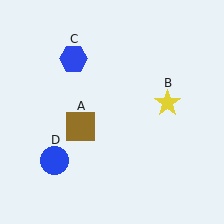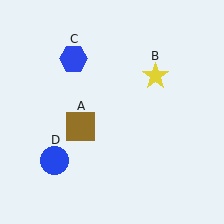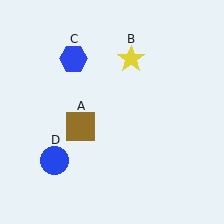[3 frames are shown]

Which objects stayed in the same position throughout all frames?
Brown square (object A) and blue hexagon (object C) and blue circle (object D) remained stationary.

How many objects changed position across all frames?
1 object changed position: yellow star (object B).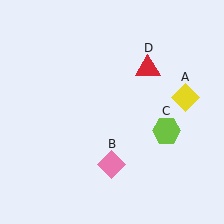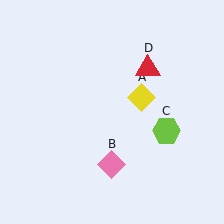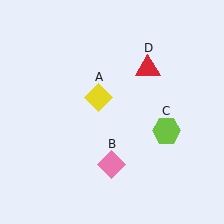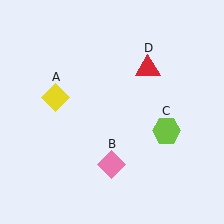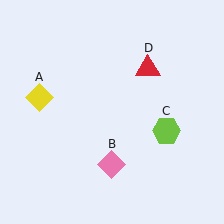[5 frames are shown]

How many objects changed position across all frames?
1 object changed position: yellow diamond (object A).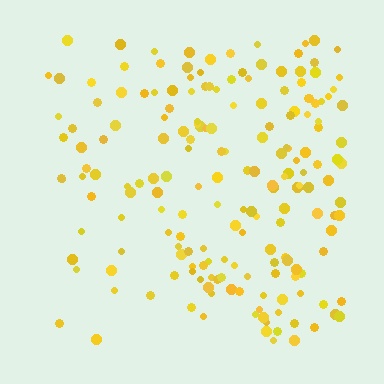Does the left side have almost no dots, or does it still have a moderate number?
Still a moderate number, just noticeably fewer than the right.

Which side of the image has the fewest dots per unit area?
The left.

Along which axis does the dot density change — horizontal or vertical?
Horizontal.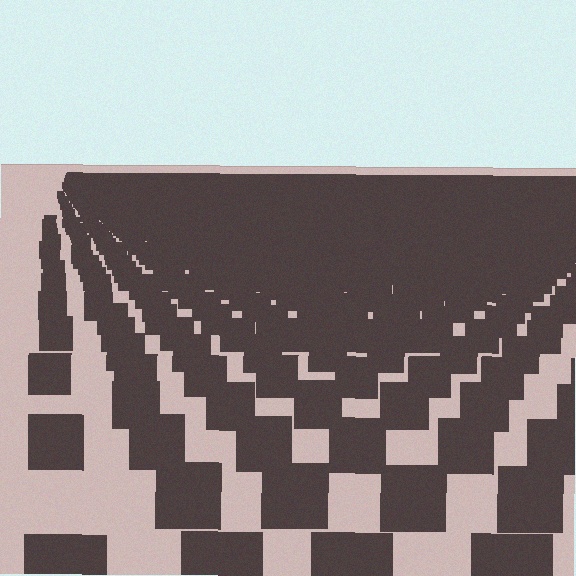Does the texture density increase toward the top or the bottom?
Density increases toward the top.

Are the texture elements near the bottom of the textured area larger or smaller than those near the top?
Larger. Near the bottom, elements are closer to the viewer and appear at a bigger on-screen size.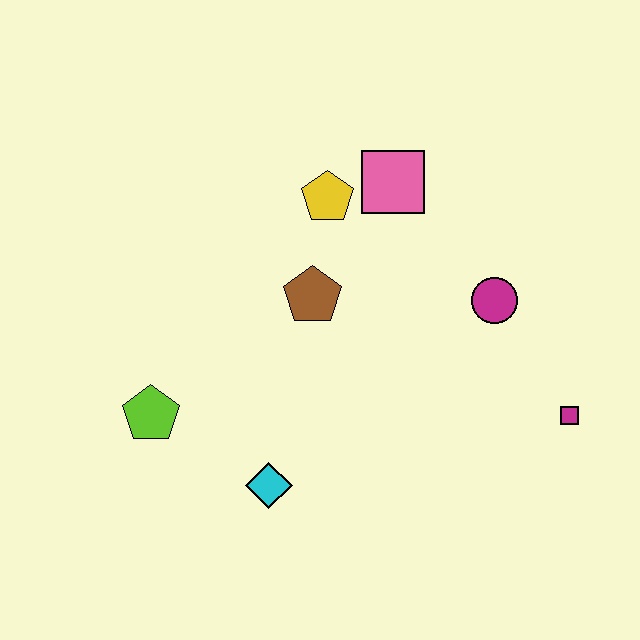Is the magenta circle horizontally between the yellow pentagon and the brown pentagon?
No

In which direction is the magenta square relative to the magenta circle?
The magenta square is below the magenta circle.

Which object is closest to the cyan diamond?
The lime pentagon is closest to the cyan diamond.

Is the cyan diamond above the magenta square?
No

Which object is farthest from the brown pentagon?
The magenta square is farthest from the brown pentagon.